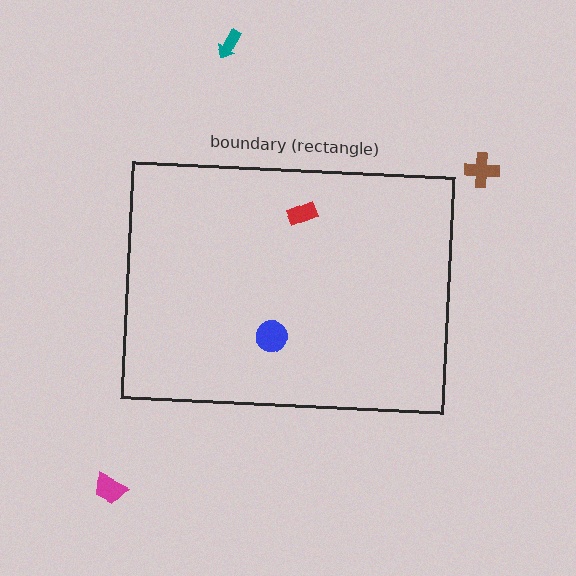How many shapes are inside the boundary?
2 inside, 3 outside.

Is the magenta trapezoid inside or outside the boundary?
Outside.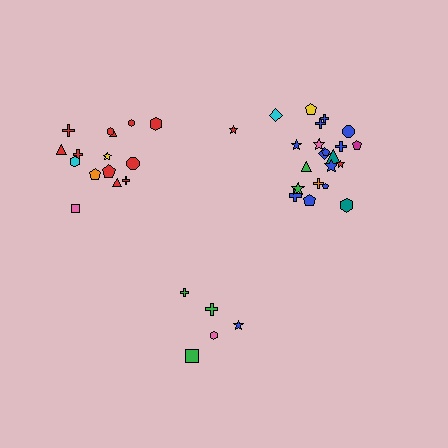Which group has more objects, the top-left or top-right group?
The top-right group.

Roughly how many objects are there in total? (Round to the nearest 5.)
Roughly 40 objects in total.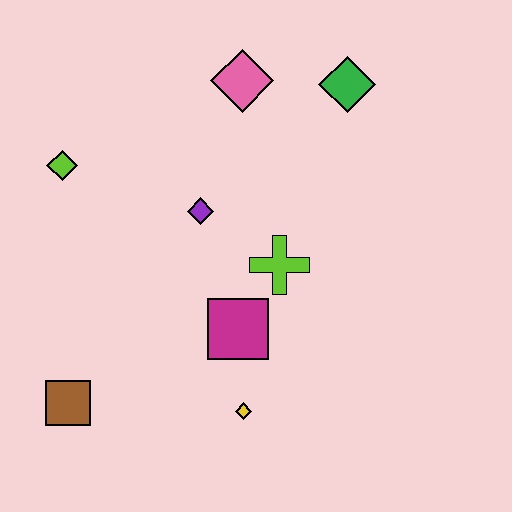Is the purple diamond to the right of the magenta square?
No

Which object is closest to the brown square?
The yellow diamond is closest to the brown square.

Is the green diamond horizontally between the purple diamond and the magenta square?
No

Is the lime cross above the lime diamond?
No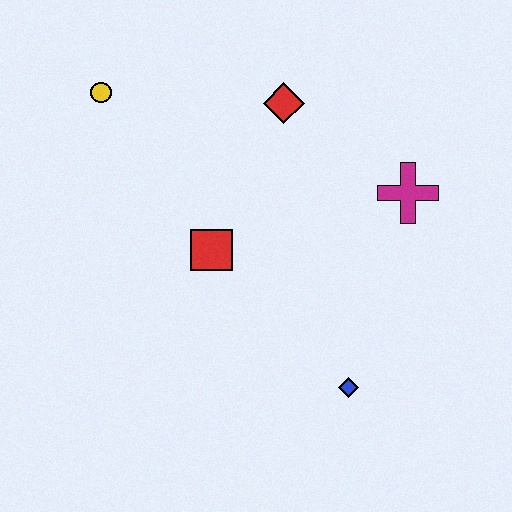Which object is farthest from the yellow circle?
The blue diamond is farthest from the yellow circle.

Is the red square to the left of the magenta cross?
Yes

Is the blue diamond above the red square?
No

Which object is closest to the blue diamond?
The red square is closest to the blue diamond.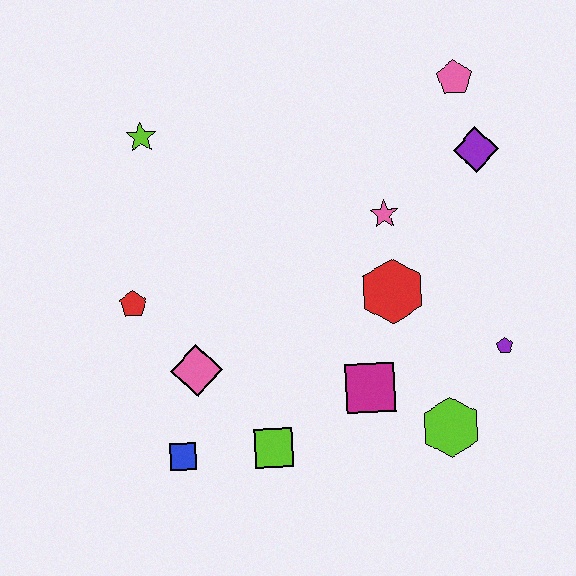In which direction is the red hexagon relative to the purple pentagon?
The red hexagon is to the left of the purple pentagon.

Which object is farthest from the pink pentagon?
The blue square is farthest from the pink pentagon.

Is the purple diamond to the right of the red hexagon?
Yes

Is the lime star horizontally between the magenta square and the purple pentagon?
No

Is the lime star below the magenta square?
No